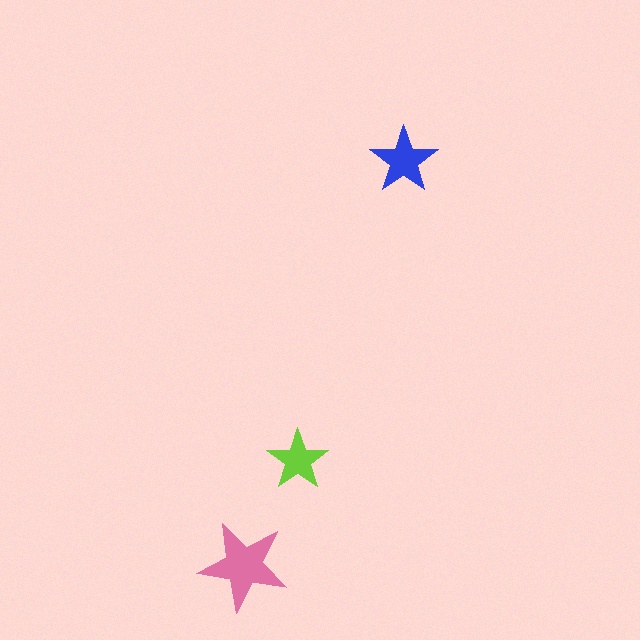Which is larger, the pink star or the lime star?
The pink one.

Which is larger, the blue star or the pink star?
The pink one.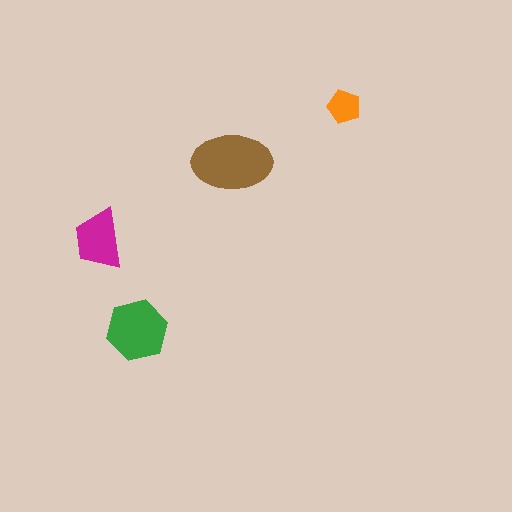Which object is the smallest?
The orange pentagon.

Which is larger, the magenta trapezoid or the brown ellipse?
The brown ellipse.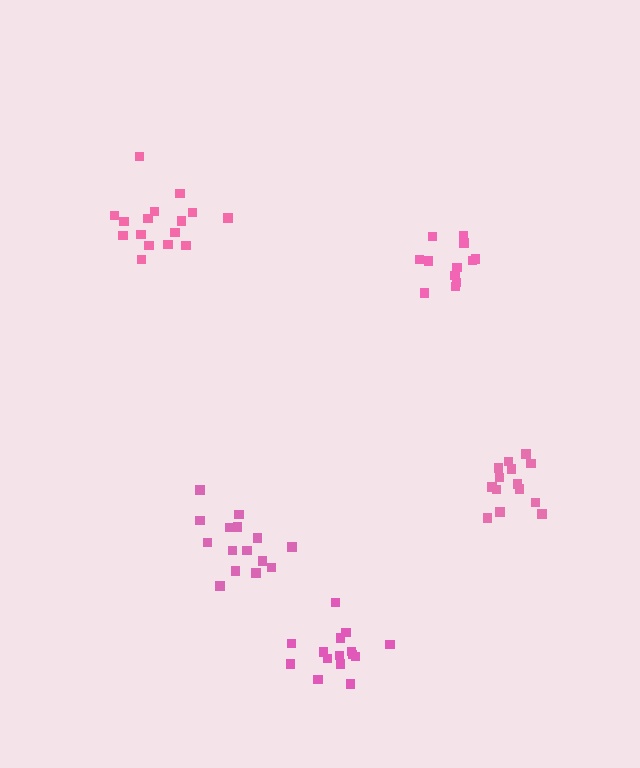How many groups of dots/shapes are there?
There are 5 groups.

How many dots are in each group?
Group 1: 16 dots, Group 2: 14 dots, Group 3: 15 dots, Group 4: 12 dots, Group 5: 16 dots (73 total).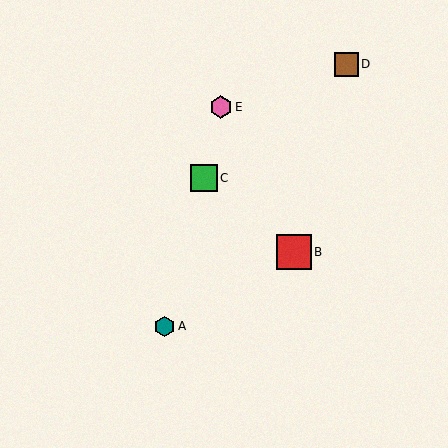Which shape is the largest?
The red square (labeled B) is the largest.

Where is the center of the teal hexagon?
The center of the teal hexagon is at (164, 326).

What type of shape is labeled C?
Shape C is a green square.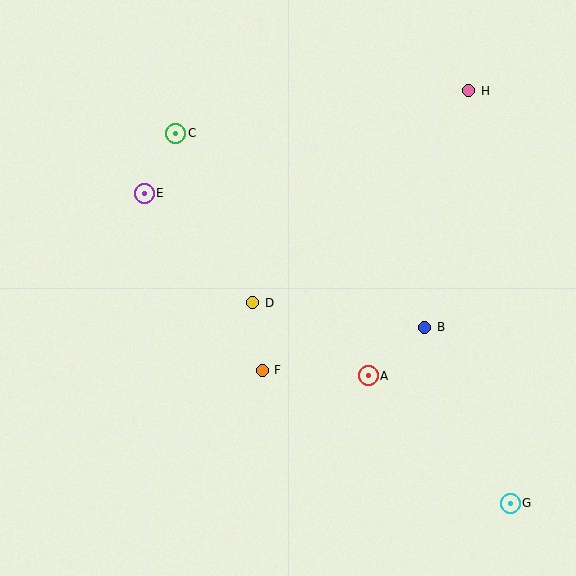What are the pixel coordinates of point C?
Point C is at (176, 133).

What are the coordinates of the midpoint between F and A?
The midpoint between F and A is at (315, 373).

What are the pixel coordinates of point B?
Point B is at (425, 327).